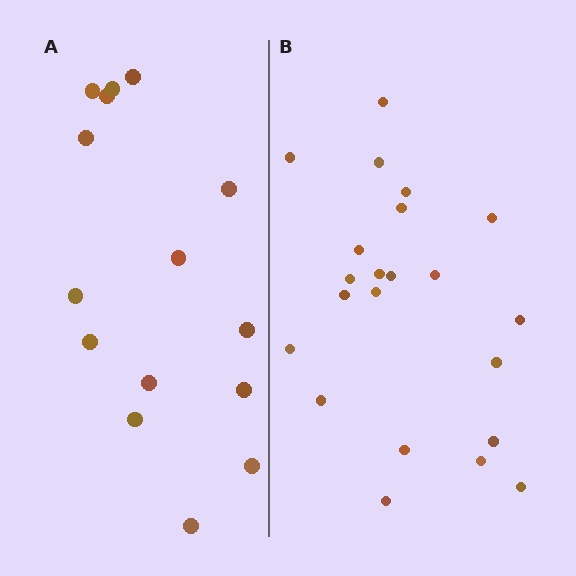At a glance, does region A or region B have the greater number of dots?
Region B (the right region) has more dots.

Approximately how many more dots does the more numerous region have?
Region B has roughly 8 or so more dots than region A.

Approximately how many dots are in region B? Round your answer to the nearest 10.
About 20 dots. (The exact count is 22, which rounds to 20.)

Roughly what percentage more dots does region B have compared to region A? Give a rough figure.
About 45% more.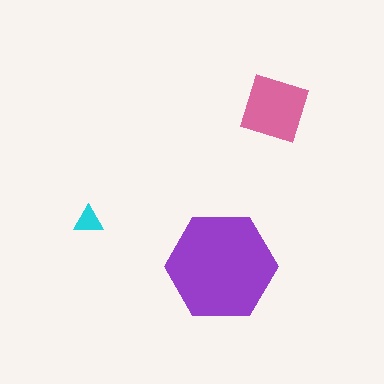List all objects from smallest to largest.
The cyan triangle, the pink square, the purple hexagon.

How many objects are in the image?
There are 3 objects in the image.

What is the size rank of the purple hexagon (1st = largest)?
1st.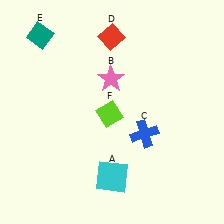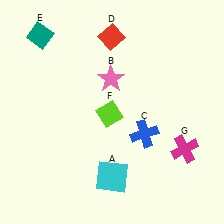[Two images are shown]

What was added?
A magenta cross (G) was added in Image 2.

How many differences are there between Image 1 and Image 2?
There is 1 difference between the two images.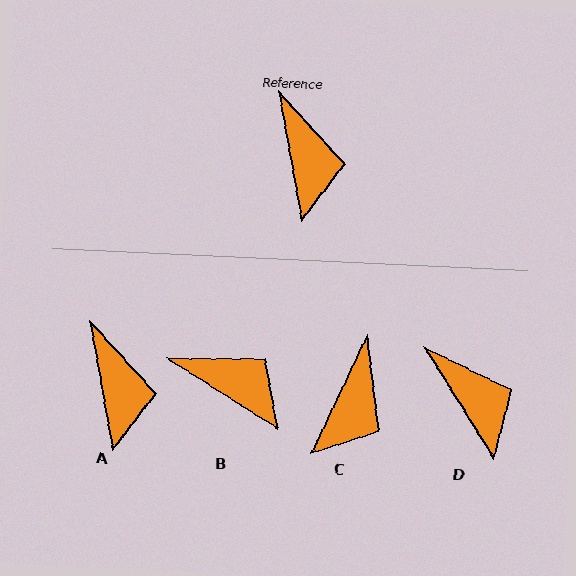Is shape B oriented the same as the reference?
No, it is off by about 47 degrees.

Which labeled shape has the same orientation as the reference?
A.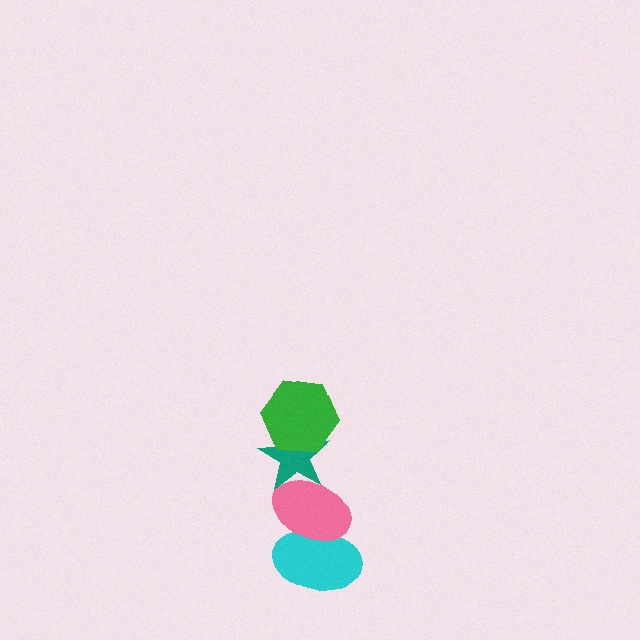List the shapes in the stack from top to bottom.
From top to bottom: the green hexagon, the teal star, the pink ellipse, the cyan ellipse.